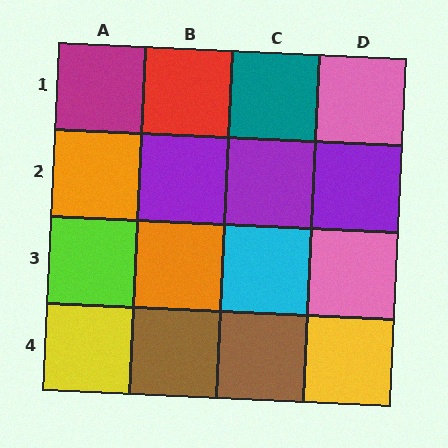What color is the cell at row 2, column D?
Purple.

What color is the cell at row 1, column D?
Pink.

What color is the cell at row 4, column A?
Yellow.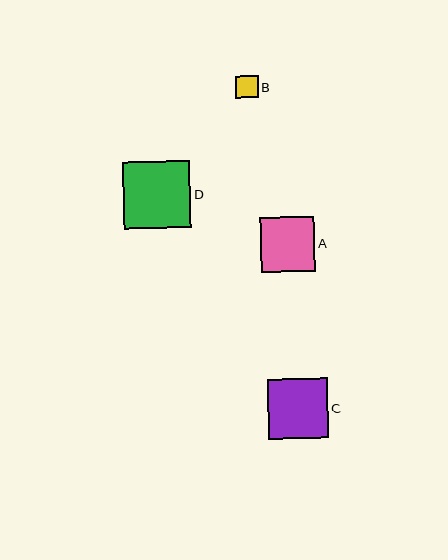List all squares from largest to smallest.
From largest to smallest: D, C, A, B.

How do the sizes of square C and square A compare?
Square C and square A are approximately the same size.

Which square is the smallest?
Square B is the smallest with a size of approximately 23 pixels.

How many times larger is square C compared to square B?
Square C is approximately 2.6 times the size of square B.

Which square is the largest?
Square D is the largest with a size of approximately 67 pixels.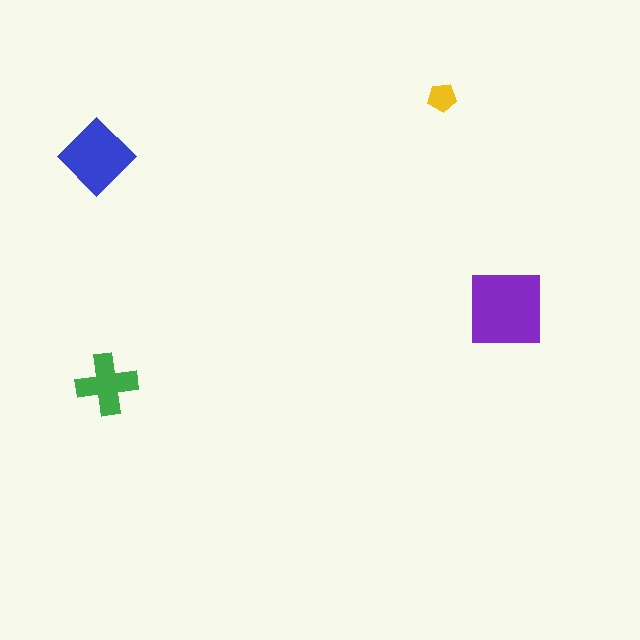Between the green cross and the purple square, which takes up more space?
The purple square.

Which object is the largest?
The purple square.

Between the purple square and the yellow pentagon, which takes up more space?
The purple square.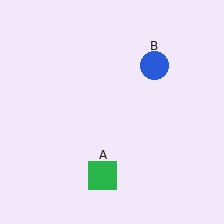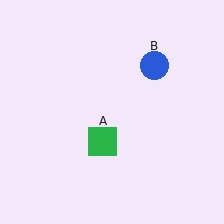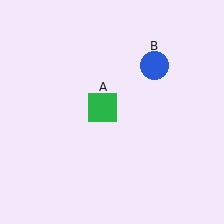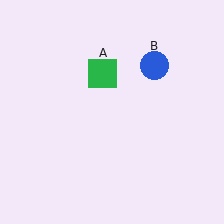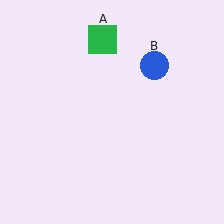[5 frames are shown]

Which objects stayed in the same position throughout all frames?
Blue circle (object B) remained stationary.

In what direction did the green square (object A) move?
The green square (object A) moved up.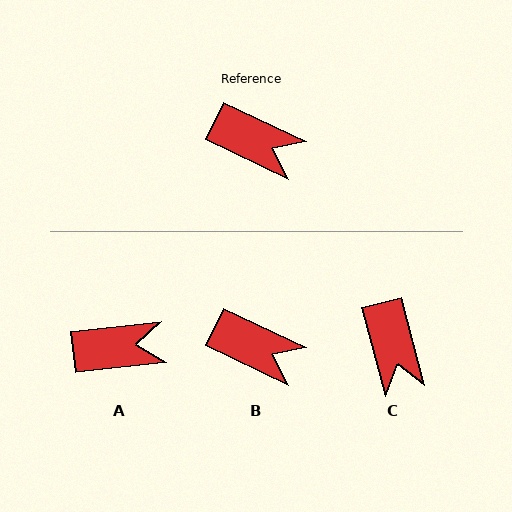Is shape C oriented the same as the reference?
No, it is off by about 49 degrees.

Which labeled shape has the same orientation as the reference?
B.